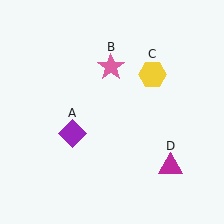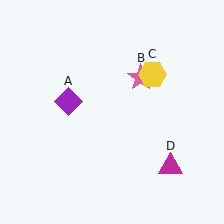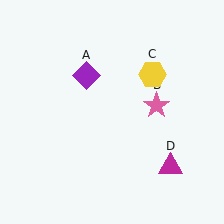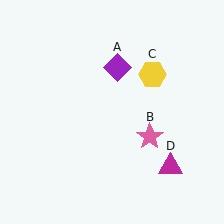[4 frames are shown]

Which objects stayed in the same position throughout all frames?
Yellow hexagon (object C) and magenta triangle (object D) remained stationary.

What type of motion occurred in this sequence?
The purple diamond (object A), pink star (object B) rotated clockwise around the center of the scene.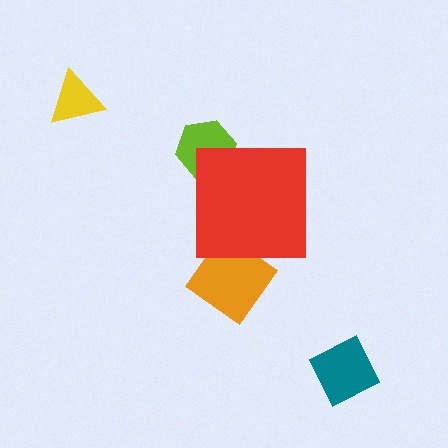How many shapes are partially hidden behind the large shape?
2 shapes are partially hidden.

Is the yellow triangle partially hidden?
No, the yellow triangle is fully visible.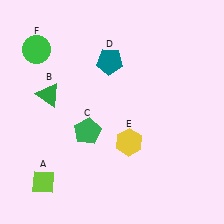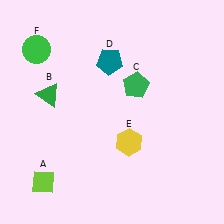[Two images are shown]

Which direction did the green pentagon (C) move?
The green pentagon (C) moved right.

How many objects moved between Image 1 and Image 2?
1 object moved between the two images.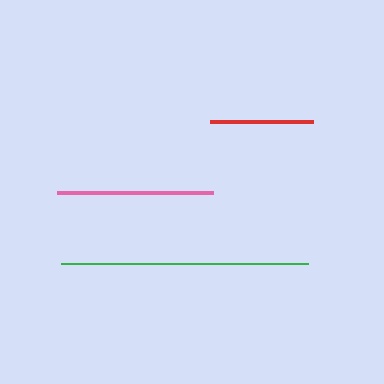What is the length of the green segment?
The green segment is approximately 247 pixels long.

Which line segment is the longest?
The green line is the longest at approximately 247 pixels.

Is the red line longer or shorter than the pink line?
The pink line is longer than the red line.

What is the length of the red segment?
The red segment is approximately 103 pixels long.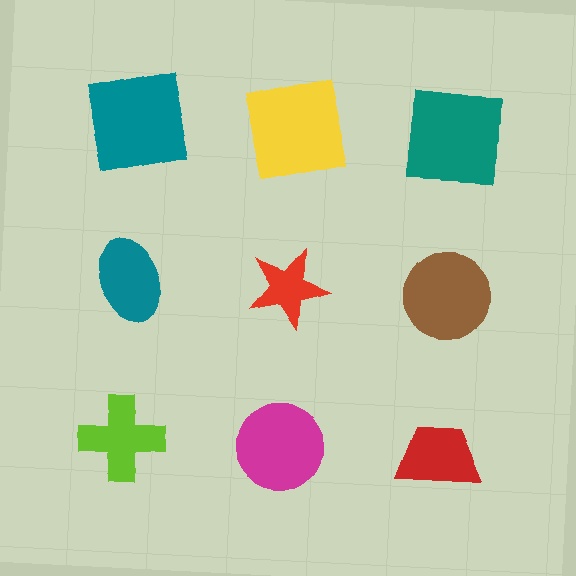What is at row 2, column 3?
A brown circle.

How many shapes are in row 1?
3 shapes.